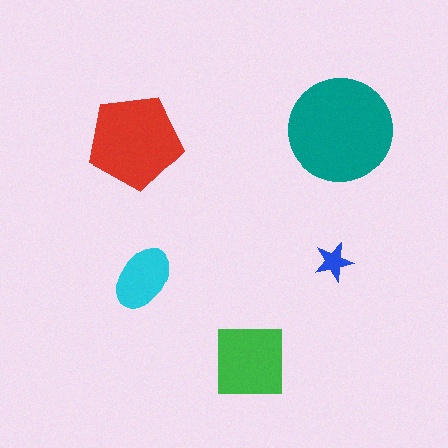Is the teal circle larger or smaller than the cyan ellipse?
Larger.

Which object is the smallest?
The blue star.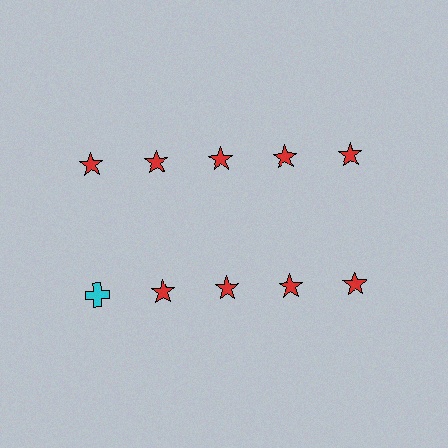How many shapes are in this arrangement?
There are 10 shapes arranged in a grid pattern.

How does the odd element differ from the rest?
It differs in both color (cyan instead of red) and shape (cross instead of star).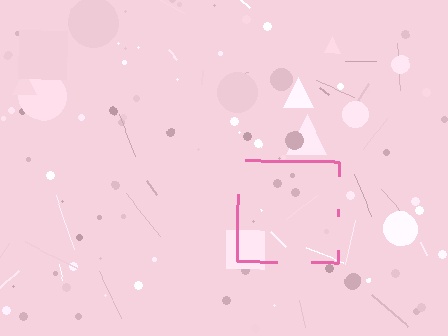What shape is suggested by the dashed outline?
The dashed outline suggests a square.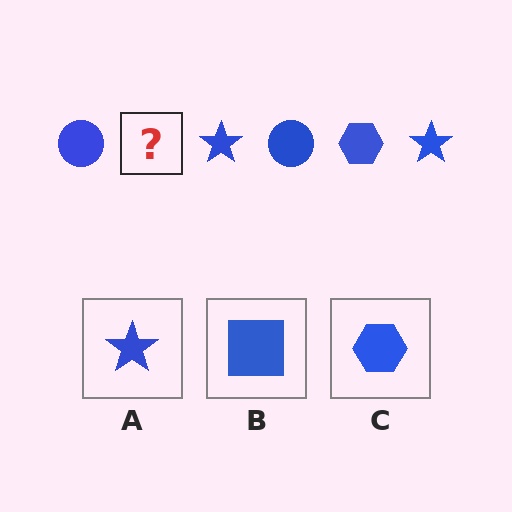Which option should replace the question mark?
Option C.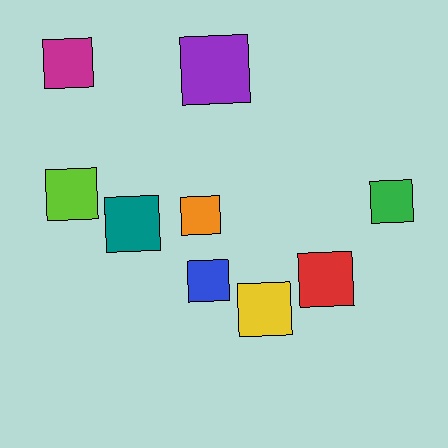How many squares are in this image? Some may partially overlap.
There are 9 squares.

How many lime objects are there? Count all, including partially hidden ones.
There is 1 lime object.